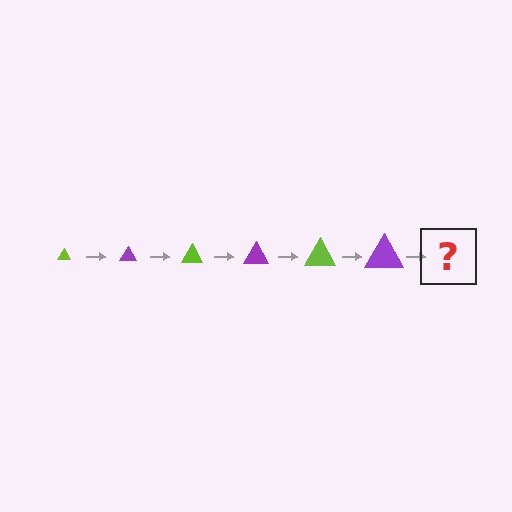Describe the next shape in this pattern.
It should be a lime triangle, larger than the previous one.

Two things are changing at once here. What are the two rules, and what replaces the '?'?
The two rules are that the triangle grows larger each step and the color cycles through lime and purple. The '?' should be a lime triangle, larger than the previous one.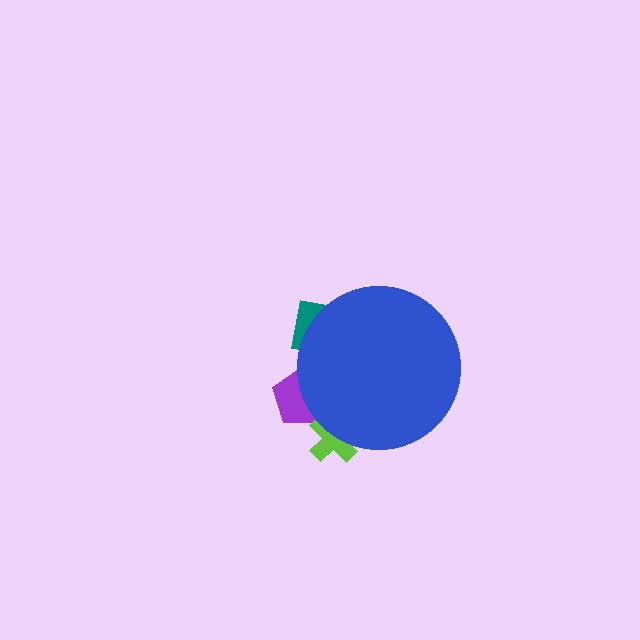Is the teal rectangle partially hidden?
Yes, the teal rectangle is partially hidden behind the blue circle.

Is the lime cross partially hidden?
Yes, the lime cross is partially hidden behind the blue circle.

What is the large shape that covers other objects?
A blue circle.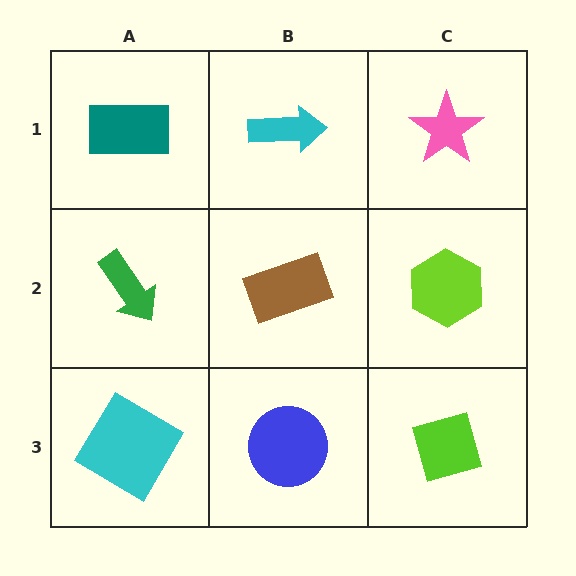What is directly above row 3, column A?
A green arrow.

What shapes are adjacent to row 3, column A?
A green arrow (row 2, column A), a blue circle (row 3, column B).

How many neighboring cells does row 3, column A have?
2.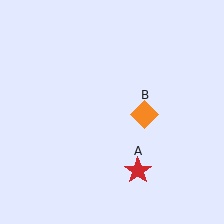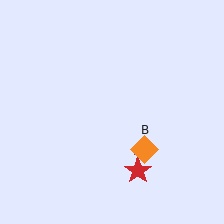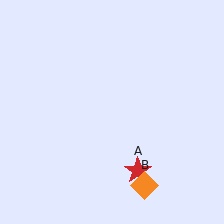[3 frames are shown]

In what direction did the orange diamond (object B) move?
The orange diamond (object B) moved down.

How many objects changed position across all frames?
1 object changed position: orange diamond (object B).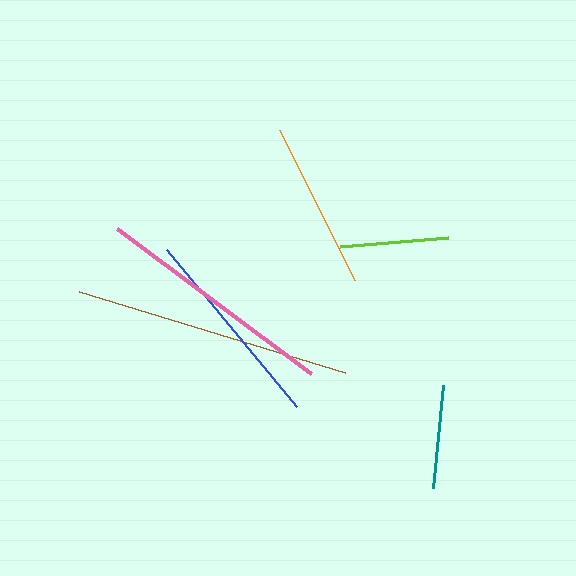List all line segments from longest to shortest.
From longest to shortest: brown, pink, blue, orange, lime, teal.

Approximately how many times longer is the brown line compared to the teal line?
The brown line is approximately 2.7 times the length of the teal line.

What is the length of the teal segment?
The teal segment is approximately 103 pixels long.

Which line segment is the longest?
The brown line is the longest at approximately 278 pixels.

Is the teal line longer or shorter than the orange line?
The orange line is longer than the teal line.